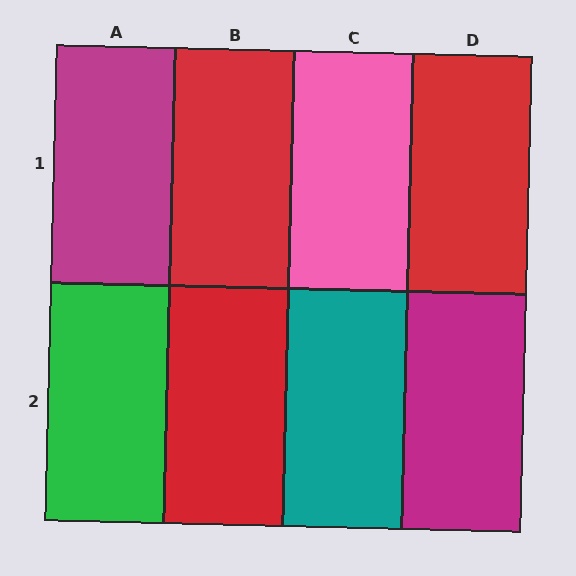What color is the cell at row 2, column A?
Green.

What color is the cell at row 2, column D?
Magenta.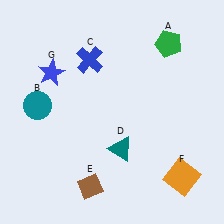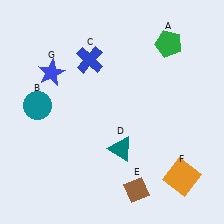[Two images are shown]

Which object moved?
The brown diamond (E) moved right.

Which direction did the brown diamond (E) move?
The brown diamond (E) moved right.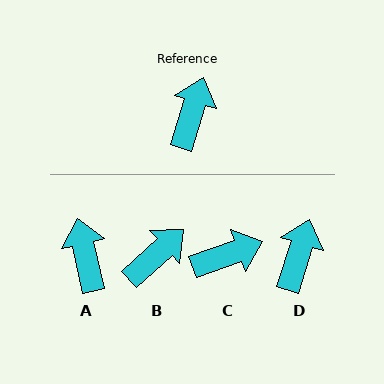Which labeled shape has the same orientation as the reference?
D.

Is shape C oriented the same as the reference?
No, it is off by about 52 degrees.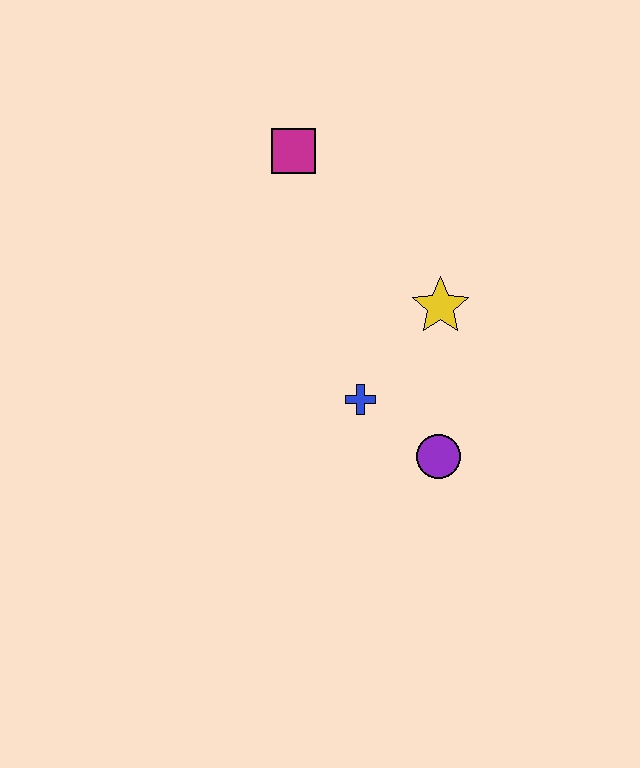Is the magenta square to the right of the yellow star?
No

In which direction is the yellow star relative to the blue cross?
The yellow star is above the blue cross.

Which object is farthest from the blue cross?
The magenta square is farthest from the blue cross.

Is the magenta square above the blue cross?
Yes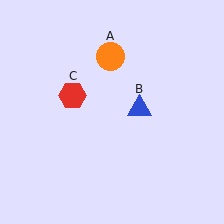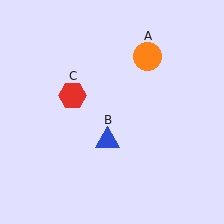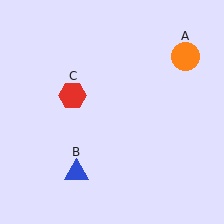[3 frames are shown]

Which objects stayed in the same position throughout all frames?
Red hexagon (object C) remained stationary.